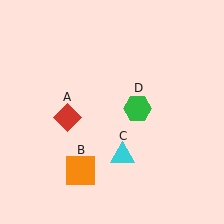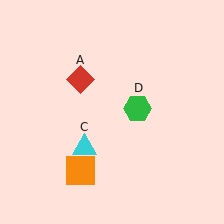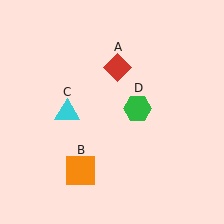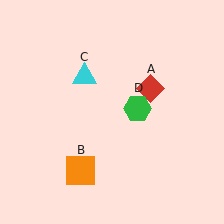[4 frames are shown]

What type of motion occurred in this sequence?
The red diamond (object A), cyan triangle (object C) rotated clockwise around the center of the scene.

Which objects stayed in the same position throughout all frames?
Orange square (object B) and green hexagon (object D) remained stationary.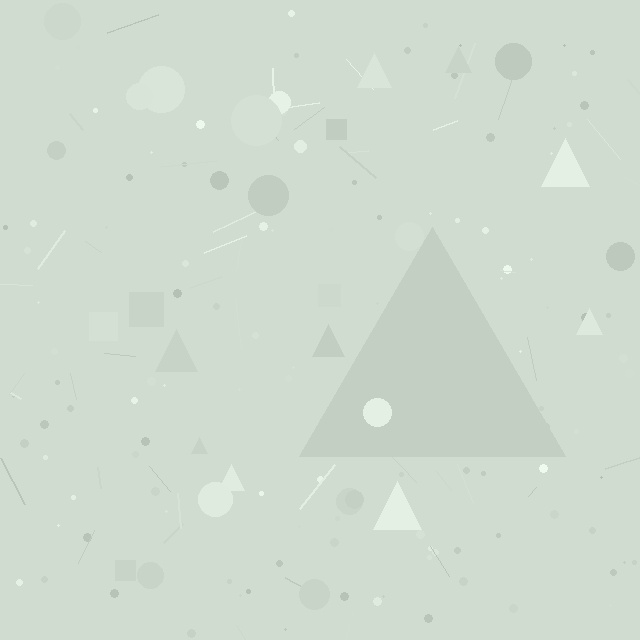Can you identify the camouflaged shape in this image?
The camouflaged shape is a triangle.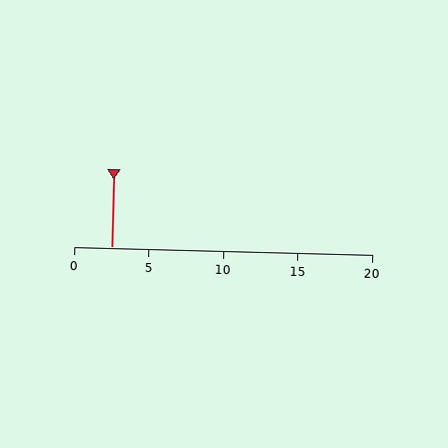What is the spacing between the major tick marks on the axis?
The major ticks are spaced 5 apart.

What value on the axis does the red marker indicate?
The marker indicates approximately 2.5.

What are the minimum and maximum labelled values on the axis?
The axis runs from 0 to 20.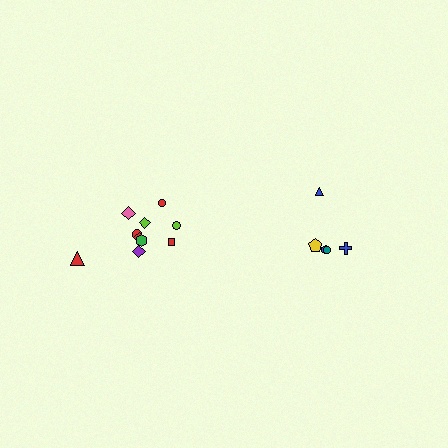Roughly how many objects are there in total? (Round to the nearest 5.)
Roughly 15 objects in total.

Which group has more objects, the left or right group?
The left group.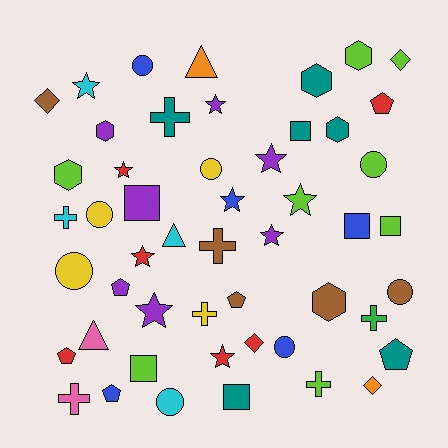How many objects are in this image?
There are 50 objects.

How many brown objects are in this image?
There are 5 brown objects.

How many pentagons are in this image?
There are 6 pentagons.